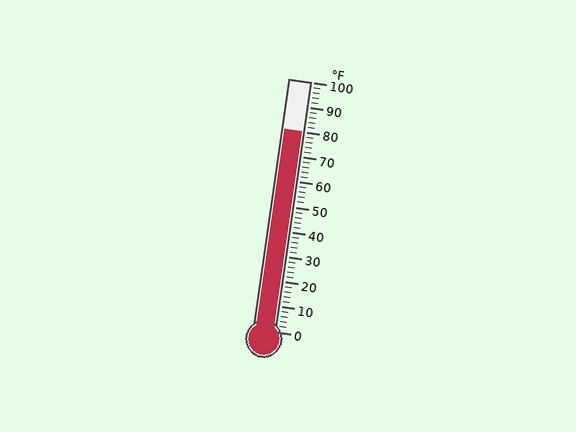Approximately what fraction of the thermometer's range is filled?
The thermometer is filled to approximately 80% of its range.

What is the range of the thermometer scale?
The thermometer scale ranges from 0°F to 100°F.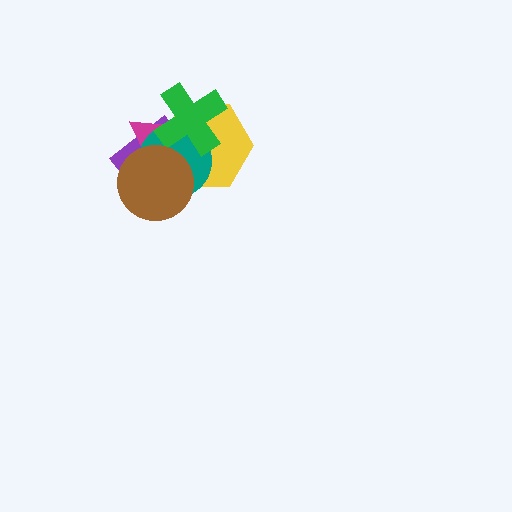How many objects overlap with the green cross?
4 objects overlap with the green cross.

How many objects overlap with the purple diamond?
5 objects overlap with the purple diamond.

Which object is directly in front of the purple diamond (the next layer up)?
The magenta triangle is directly in front of the purple diamond.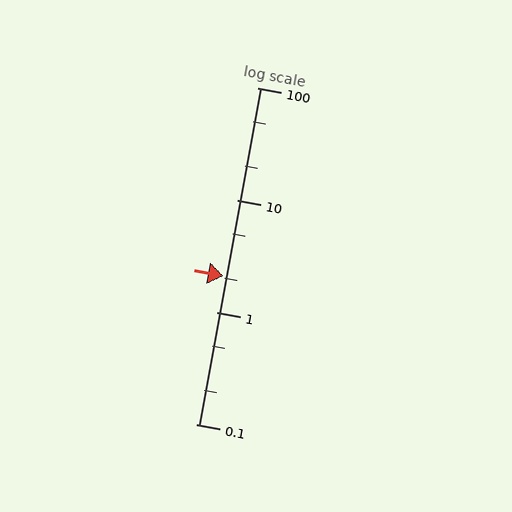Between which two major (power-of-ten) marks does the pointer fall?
The pointer is between 1 and 10.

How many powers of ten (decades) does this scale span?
The scale spans 3 decades, from 0.1 to 100.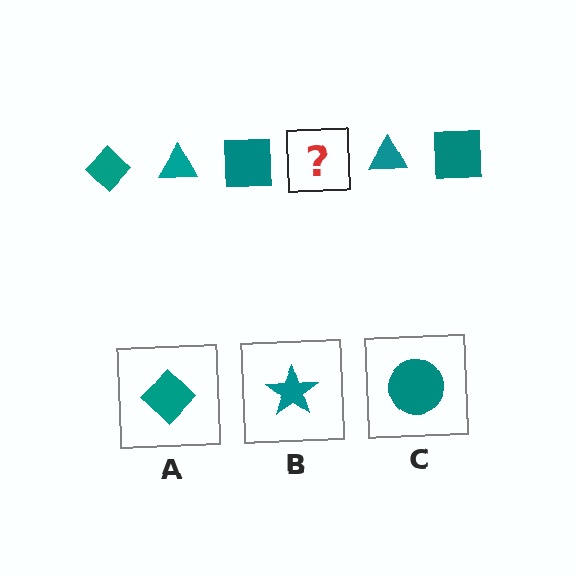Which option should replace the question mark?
Option A.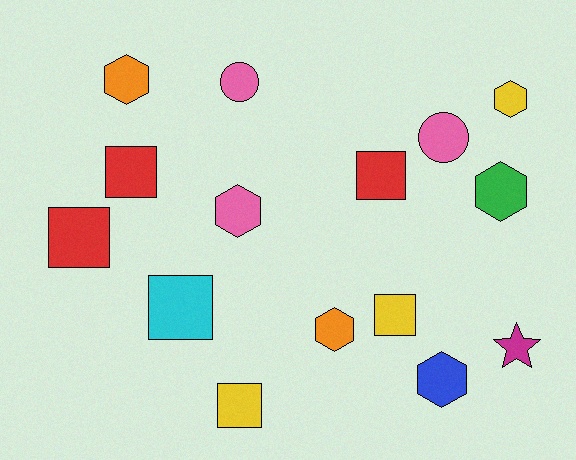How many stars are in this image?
There is 1 star.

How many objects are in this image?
There are 15 objects.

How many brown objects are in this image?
There are no brown objects.